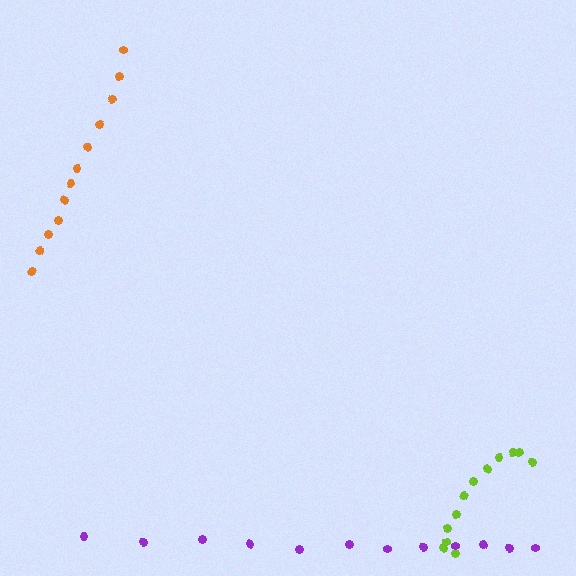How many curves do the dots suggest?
There are 3 distinct paths.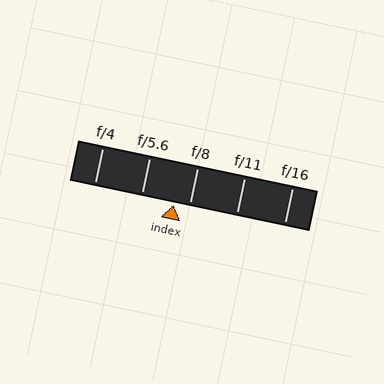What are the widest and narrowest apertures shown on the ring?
The widest aperture shown is f/4 and the narrowest is f/16.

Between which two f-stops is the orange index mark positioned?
The index mark is between f/5.6 and f/8.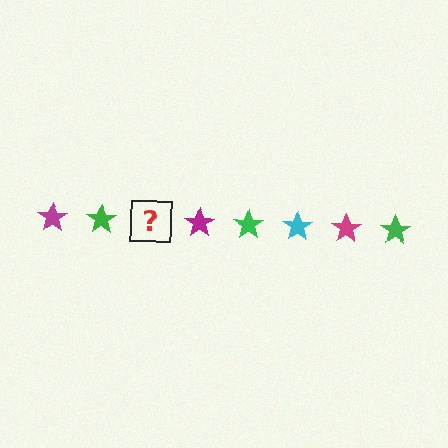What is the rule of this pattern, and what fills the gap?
The rule is that the pattern cycles through magenta, green, cyan stars. The gap should be filled with a cyan star.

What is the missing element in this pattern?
The missing element is a cyan star.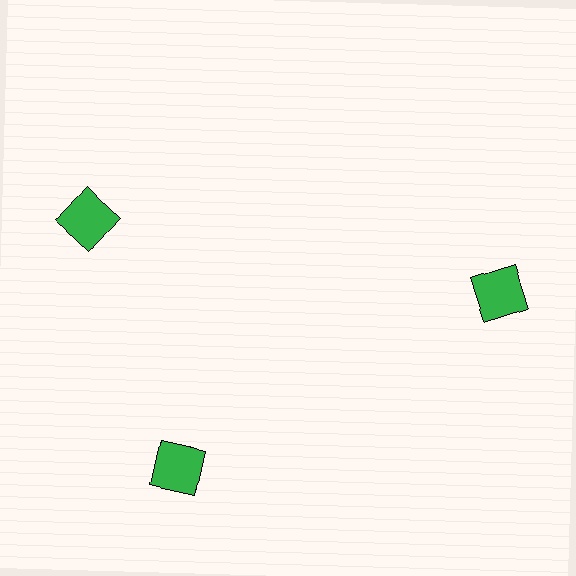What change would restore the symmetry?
The symmetry would be restored by rotating it back into even spacing with its neighbors so that all 3 squares sit at equal angles and equal distance from the center.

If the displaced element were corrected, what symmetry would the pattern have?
It would have 3-fold rotational symmetry — the pattern would map onto itself every 120 degrees.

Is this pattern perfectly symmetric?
No. The 3 green squares are arranged in a ring, but one element near the 11 o'clock position is rotated out of alignment along the ring, breaking the 3-fold rotational symmetry.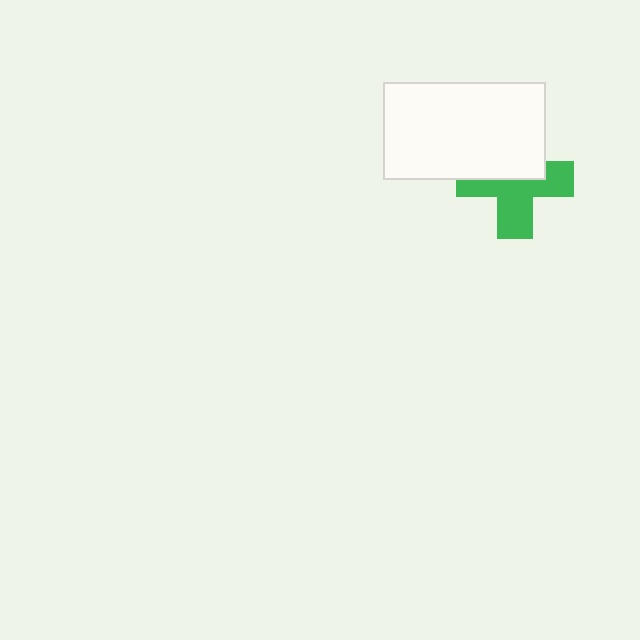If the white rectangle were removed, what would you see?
You would see the complete green cross.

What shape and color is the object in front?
The object in front is a white rectangle.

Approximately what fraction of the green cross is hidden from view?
Roughly 43% of the green cross is hidden behind the white rectangle.